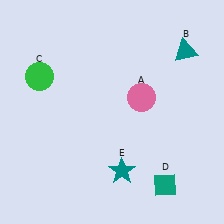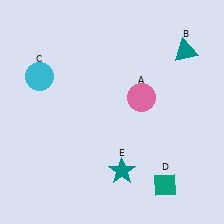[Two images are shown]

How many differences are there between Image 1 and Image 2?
There is 1 difference between the two images.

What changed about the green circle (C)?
In Image 1, C is green. In Image 2, it changed to cyan.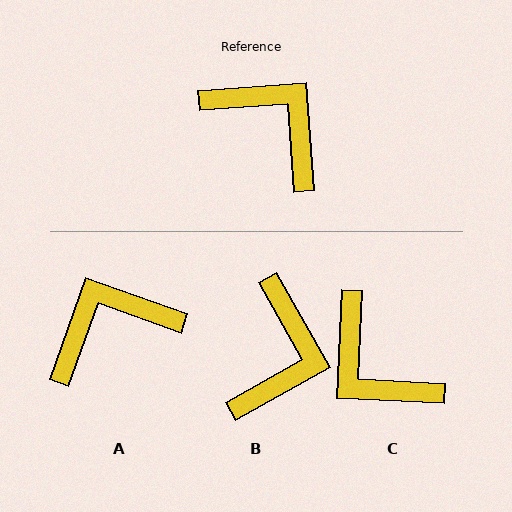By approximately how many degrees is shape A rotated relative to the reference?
Approximately 66 degrees counter-clockwise.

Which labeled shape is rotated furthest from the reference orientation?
C, about 173 degrees away.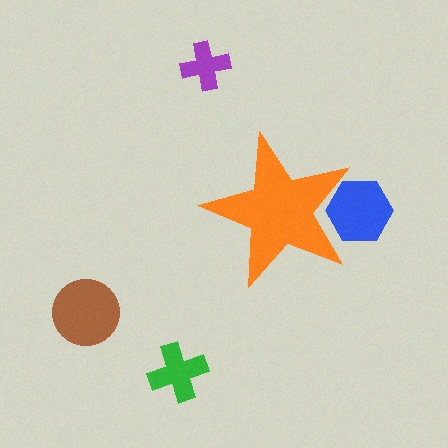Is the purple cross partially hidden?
No, the purple cross is fully visible.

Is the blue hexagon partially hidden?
Yes, the blue hexagon is partially hidden behind the orange star.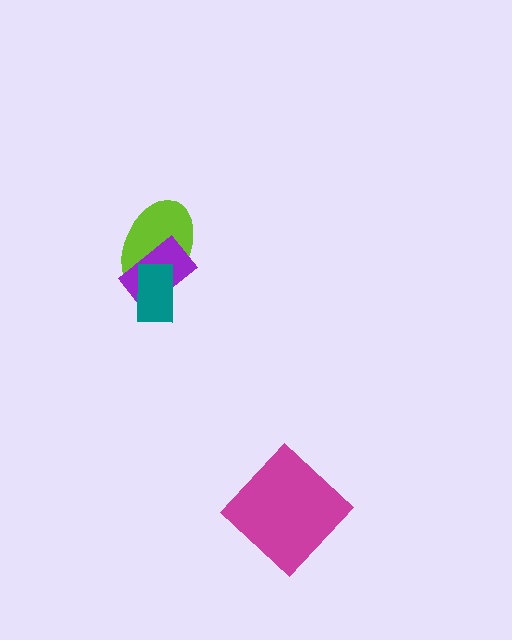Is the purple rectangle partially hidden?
Yes, it is partially covered by another shape.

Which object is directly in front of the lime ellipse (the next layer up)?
The purple rectangle is directly in front of the lime ellipse.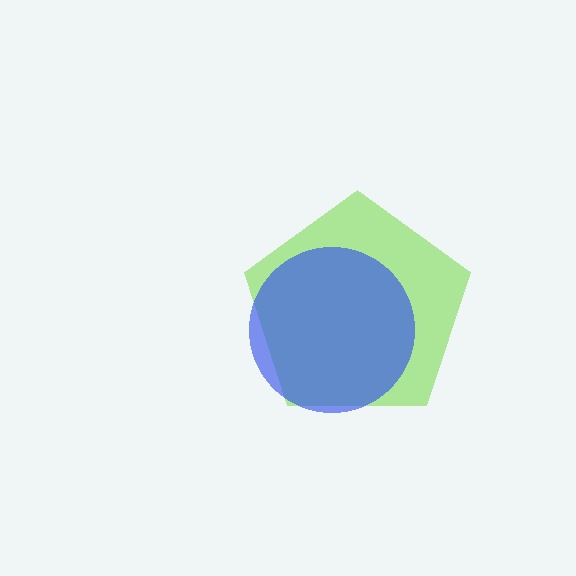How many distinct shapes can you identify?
There are 2 distinct shapes: a lime pentagon, a blue circle.